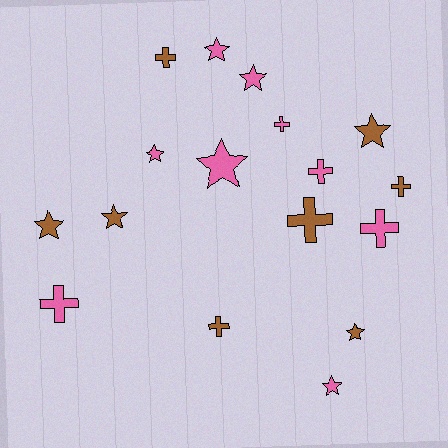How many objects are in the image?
There are 17 objects.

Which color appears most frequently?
Pink, with 9 objects.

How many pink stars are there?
There are 5 pink stars.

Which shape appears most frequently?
Star, with 9 objects.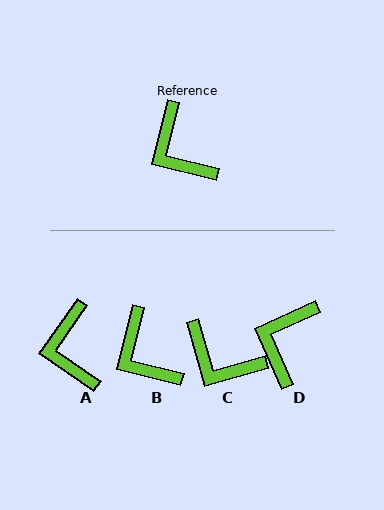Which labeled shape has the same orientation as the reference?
B.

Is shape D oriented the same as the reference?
No, it is off by about 52 degrees.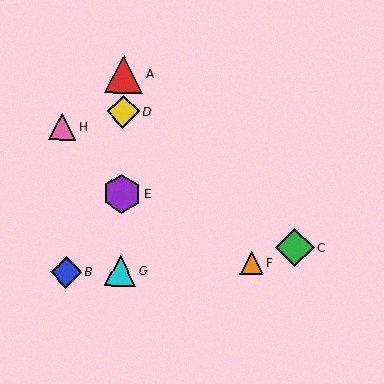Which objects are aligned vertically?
Objects A, D, E, G are aligned vertically.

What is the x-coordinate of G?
Object G is at x≈120.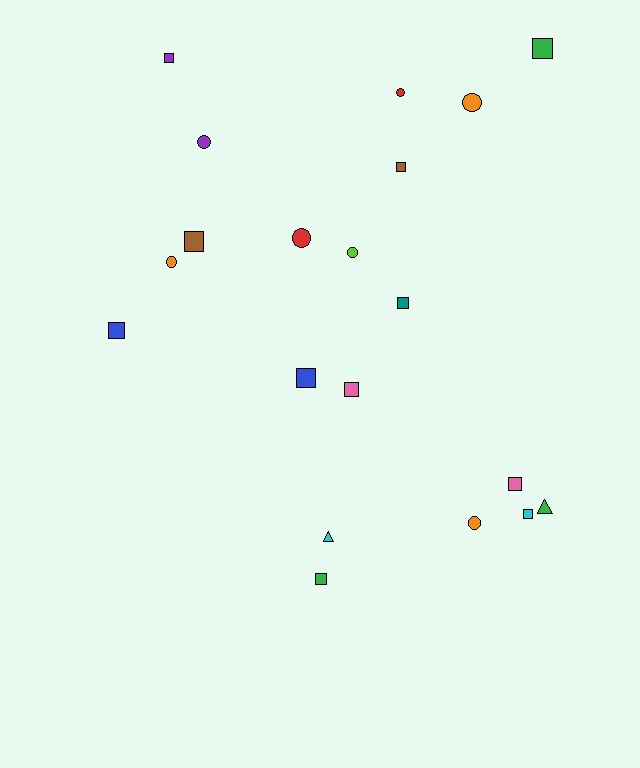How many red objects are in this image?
There are 2 red objects.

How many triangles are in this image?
There are 2 triangles.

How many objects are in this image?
There are 20 objects.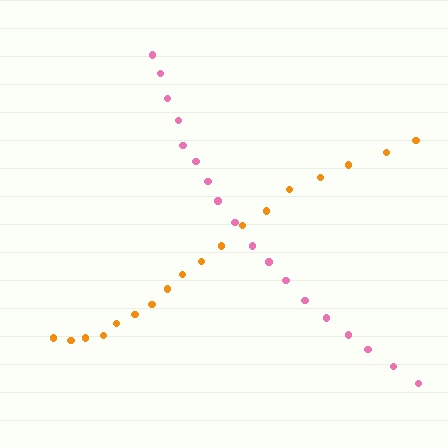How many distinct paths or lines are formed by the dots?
There are 2 distinct paths.